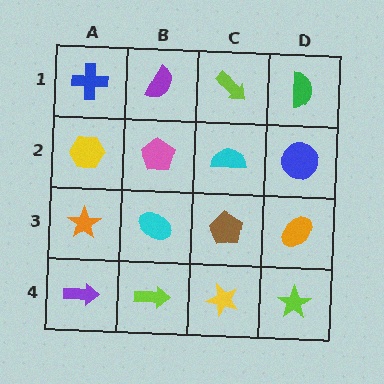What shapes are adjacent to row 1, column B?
A pink pentagon (row 2, column B), a blue cross (row 1, column A), a lime arrow (row 1, column C).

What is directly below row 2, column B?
A cyan ellipse.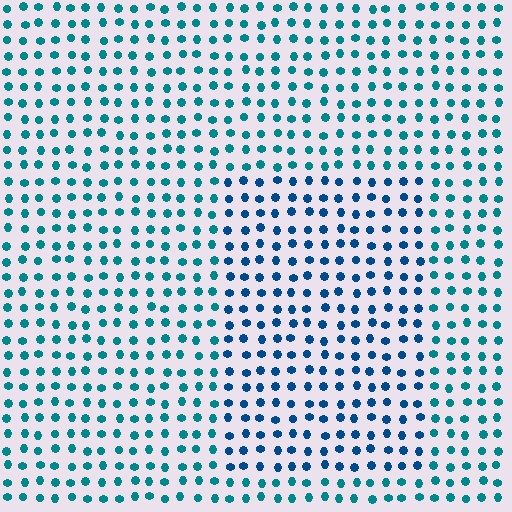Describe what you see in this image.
The image is filled with small teal elements in a uniform arrangement. A rectangle-shaped region is visible where the elements are tinted to a slightly different hue, forming a subtle color boundary.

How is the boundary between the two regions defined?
The boundary is defined purely by a slight shift in hue (about 27 degrees). Spacing, size, and orientation are identical on both sides.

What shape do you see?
I see a rectangle.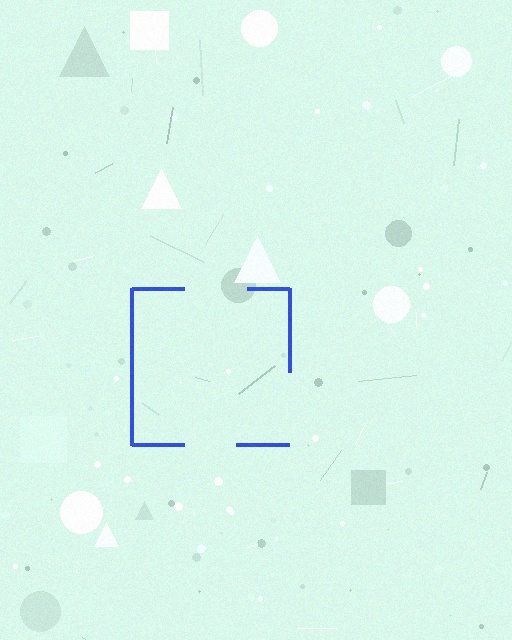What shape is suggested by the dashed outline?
The dashed outline suggests a square.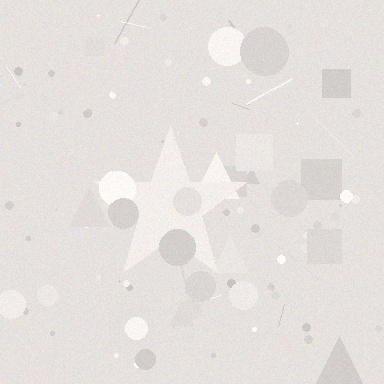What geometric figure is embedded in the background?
A star is embedded in the background.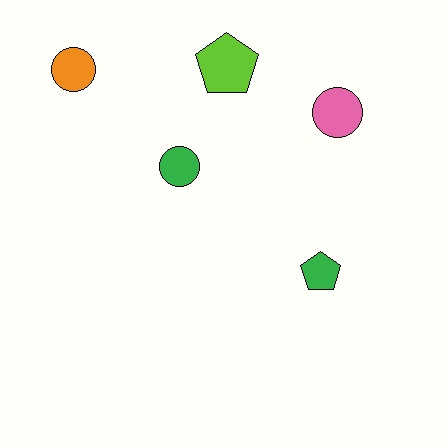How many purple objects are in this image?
There are no purple objects.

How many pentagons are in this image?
There are 2 pentagons.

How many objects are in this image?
There are 5 objects.